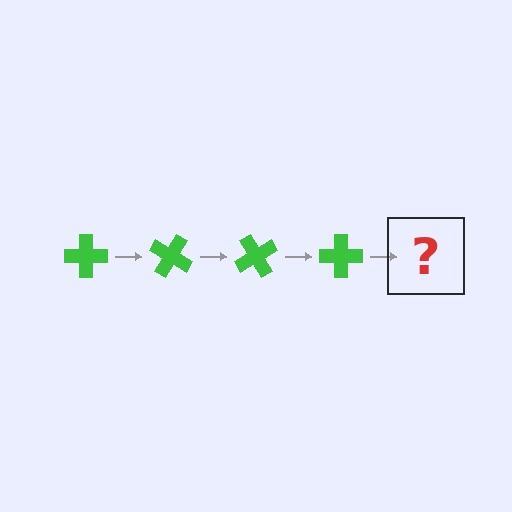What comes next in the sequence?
The next element should be a green cross rotated 120 degrees.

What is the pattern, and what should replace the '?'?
The pattern is that the cross rotates 30 degrees each step. The '?' should be a green cross rotated 120 degrees.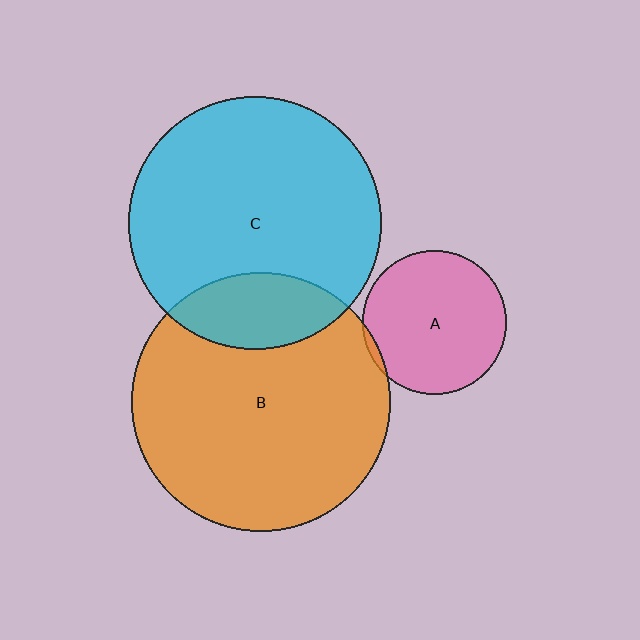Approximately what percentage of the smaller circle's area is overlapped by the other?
Approximately 5%.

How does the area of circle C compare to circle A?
Approximately 3.1 times.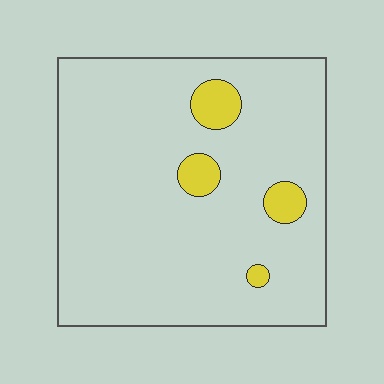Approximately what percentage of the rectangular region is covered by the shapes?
Approximately 10%.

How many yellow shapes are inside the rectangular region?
4.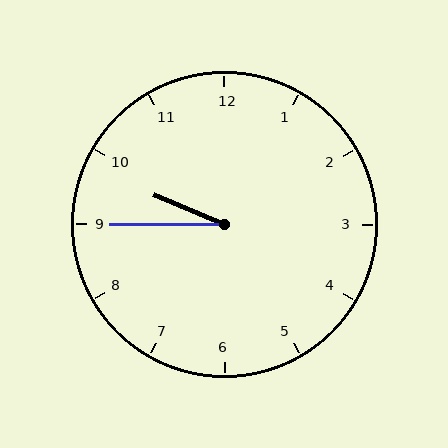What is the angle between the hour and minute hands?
Approximately 22 degrees.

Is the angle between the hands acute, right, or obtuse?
It is acute.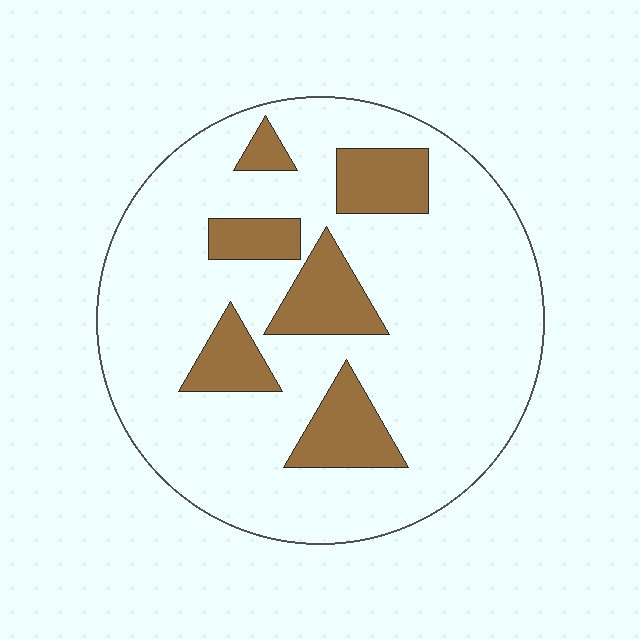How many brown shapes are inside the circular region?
6.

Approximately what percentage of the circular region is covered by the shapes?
Approximately 20%.